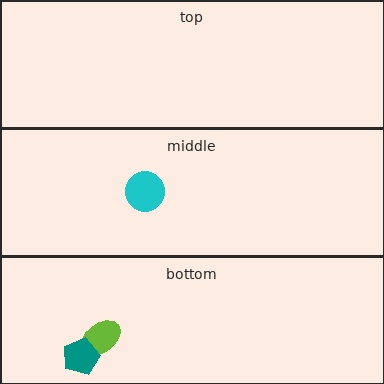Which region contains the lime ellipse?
The bottom region.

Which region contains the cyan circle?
The middle region.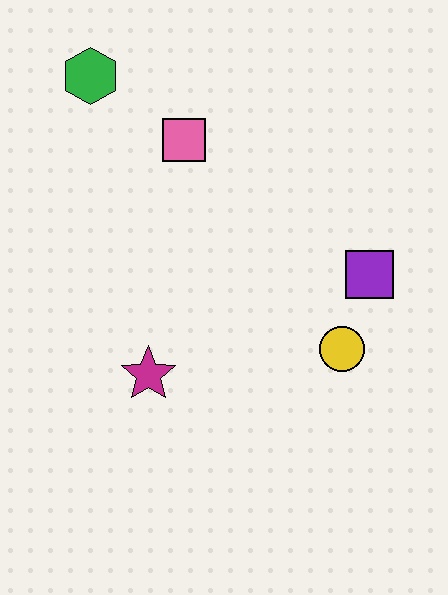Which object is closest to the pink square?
The green hexagon is closest to the pink square.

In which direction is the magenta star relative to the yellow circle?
The magenta star is to the left of the yellow circle.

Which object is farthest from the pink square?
The yellow circle is farthest from the pink square.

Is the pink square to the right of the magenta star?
Yes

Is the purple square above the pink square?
No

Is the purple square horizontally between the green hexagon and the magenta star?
No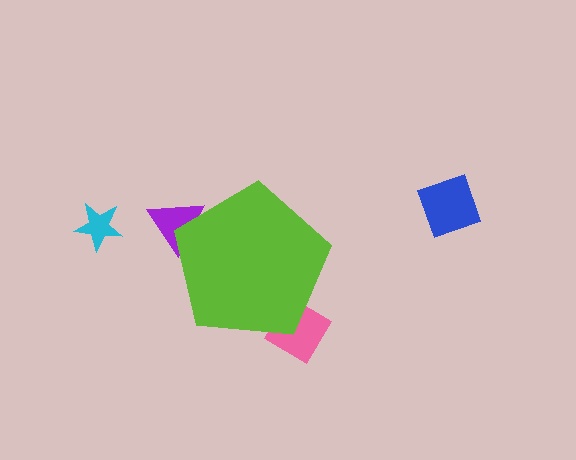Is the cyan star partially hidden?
No, the cyan star is fully visible.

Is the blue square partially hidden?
No, the blue square is fully visible.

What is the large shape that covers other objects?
A lime pentagon.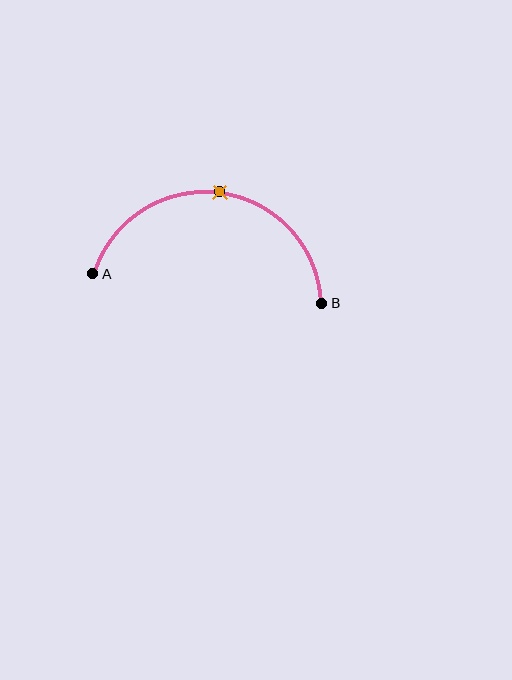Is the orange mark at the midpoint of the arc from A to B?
Yes. The orange mark lies on the arc at equal arc-length from both A and B — it is the arc midpoint.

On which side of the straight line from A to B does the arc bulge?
The arc bulges above the straight line connecting A and B.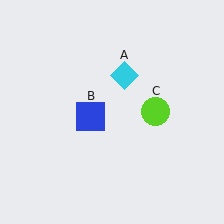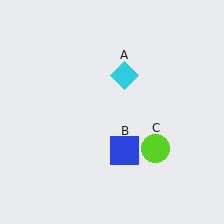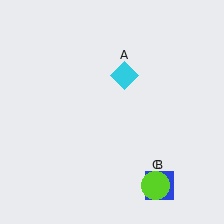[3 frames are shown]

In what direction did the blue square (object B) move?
The blue square (object B) moved down and to the right.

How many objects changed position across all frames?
2 objects changed position: blue square (object B), lime circle (object C).